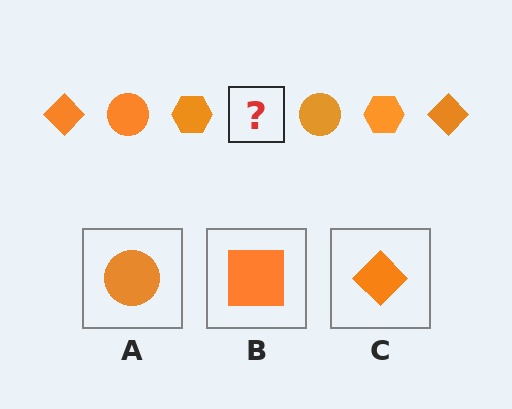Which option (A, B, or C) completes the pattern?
C.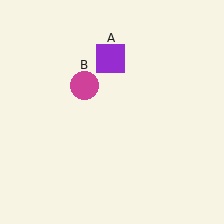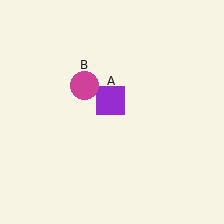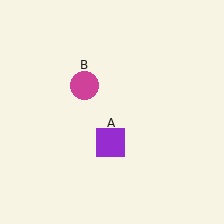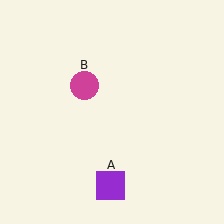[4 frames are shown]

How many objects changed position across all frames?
1 object changed position: purple square (object A).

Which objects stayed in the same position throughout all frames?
Magenta circle (object B) remained stationary.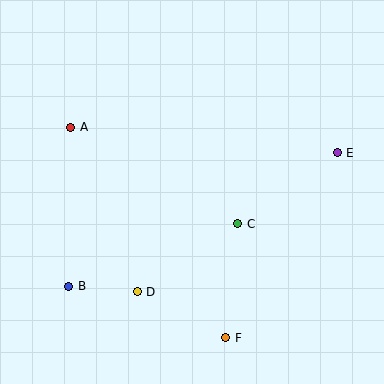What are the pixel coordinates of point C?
Point C is at (238, 224).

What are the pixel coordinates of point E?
Point E is at (337, 153).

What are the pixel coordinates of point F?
Point F is at (226, 338).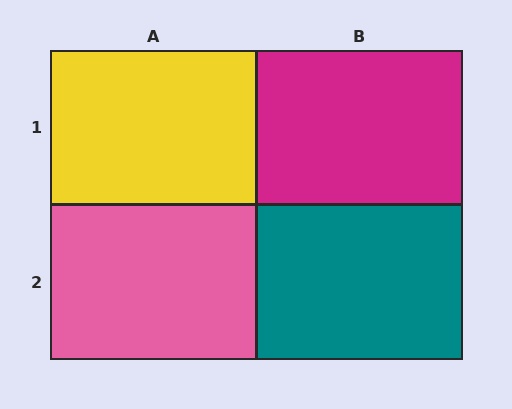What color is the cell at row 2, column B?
Teal.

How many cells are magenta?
1 cell is magenta.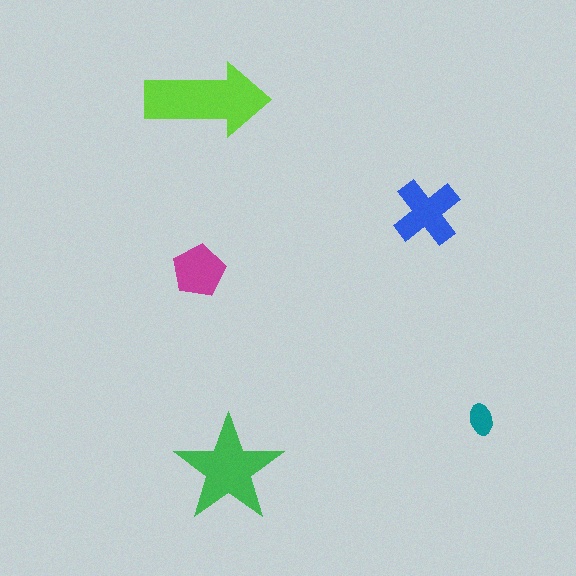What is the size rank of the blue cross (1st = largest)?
3rd.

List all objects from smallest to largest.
The teal ellipse, the magenta pentagon, the blue cross, the green star, the lime arrow.